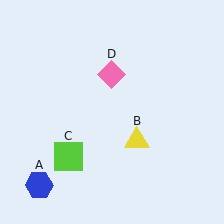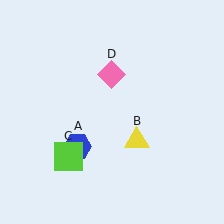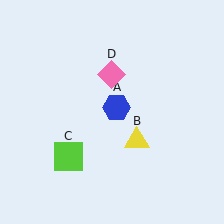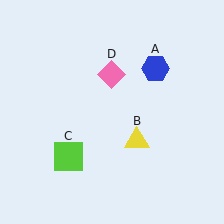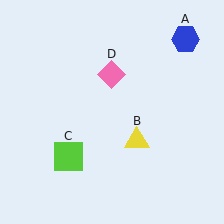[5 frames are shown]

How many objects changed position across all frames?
1 object changed position: blue hexagon (object A).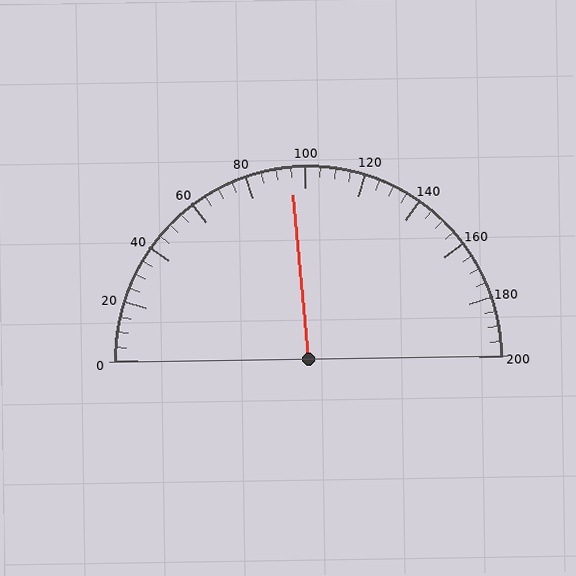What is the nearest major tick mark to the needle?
The nearest major tick mark is 100.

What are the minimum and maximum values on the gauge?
The gauge ranges from 0 to 200.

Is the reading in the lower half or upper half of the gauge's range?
The reading is in the lower half of the range (0 to 200).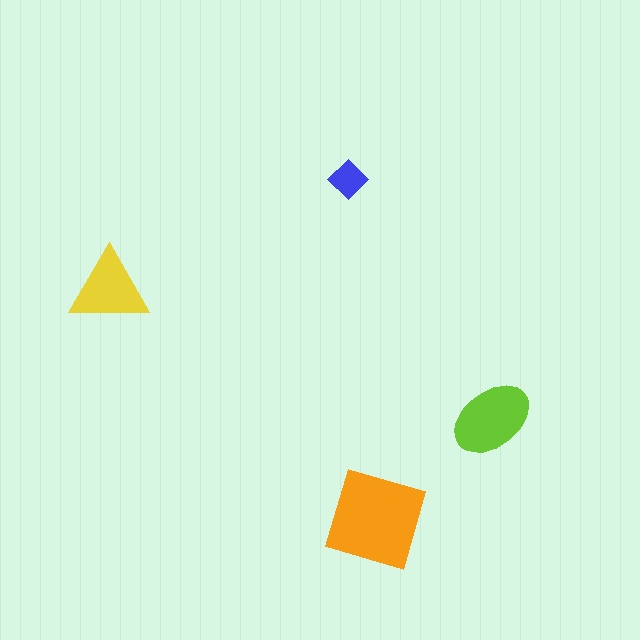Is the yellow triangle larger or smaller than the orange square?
Smaller.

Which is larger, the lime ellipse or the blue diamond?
The lime ellipse.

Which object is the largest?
The orange square.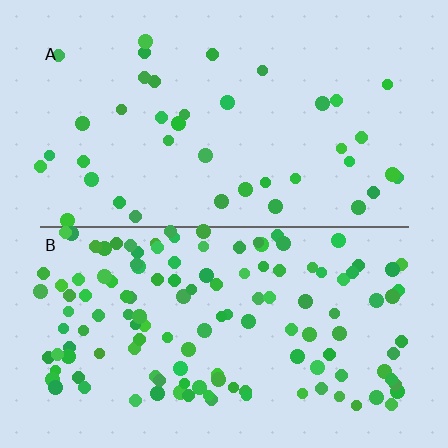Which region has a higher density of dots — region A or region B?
B (the bottom).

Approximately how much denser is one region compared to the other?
Approximately 3.2× — region B over region A.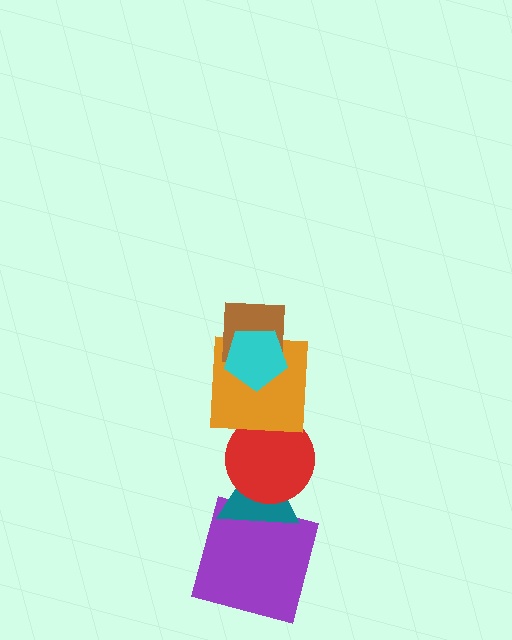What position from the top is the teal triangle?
The teal triangle is 5th from the top.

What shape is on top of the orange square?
The brown square is on top of the orange square.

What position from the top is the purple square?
The purple square is 6th from the top.